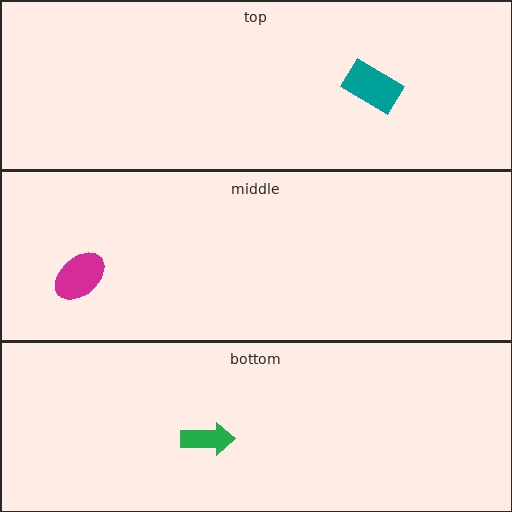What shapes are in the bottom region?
The green arrow.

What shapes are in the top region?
The teal rectangle.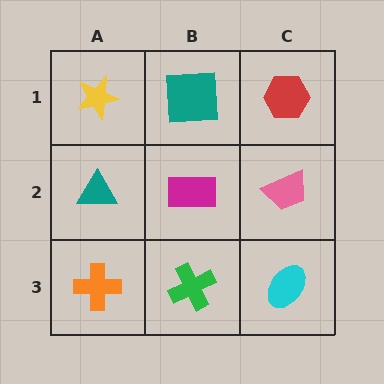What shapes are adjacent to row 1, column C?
A pink trapezoid (row 2, column C), a teal square (row 1, column B).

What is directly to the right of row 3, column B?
A cyan ellipse.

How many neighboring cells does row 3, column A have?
2.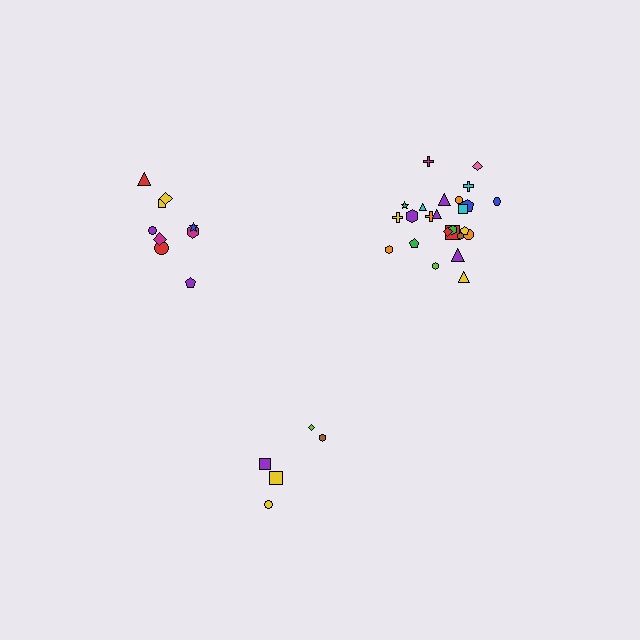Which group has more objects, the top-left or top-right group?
The top-right group.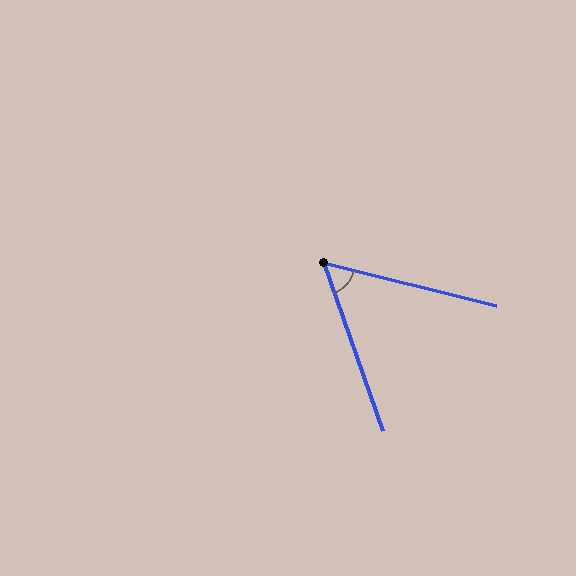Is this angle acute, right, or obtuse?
It is acute.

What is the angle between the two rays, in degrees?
Approximately 57 degrees.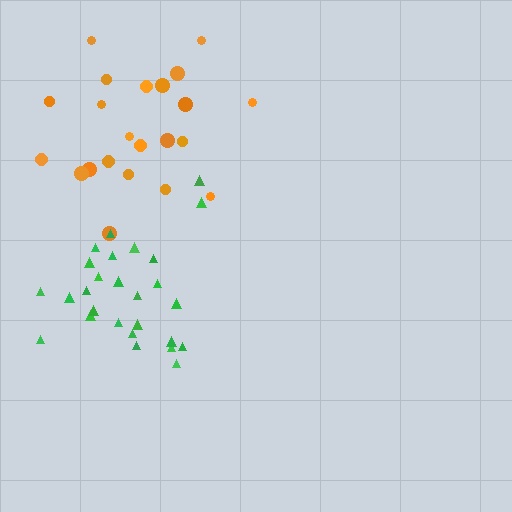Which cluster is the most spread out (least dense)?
Orange.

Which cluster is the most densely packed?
Green.